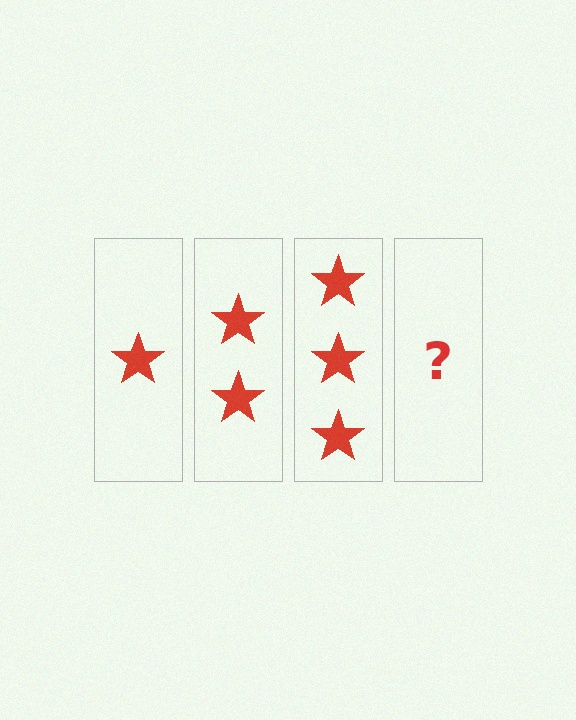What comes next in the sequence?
The next element should be 4 stars.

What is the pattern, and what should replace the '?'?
The pattern is that each step adds one more star. The '?' should be 4 stars.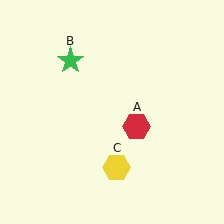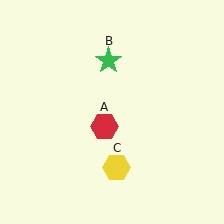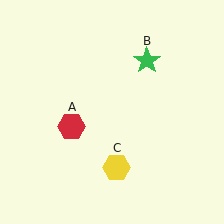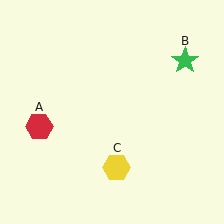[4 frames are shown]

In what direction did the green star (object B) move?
The green star (object B) moved right.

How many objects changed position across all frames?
2 objects changed position: red hexagon (object A), green star (object B).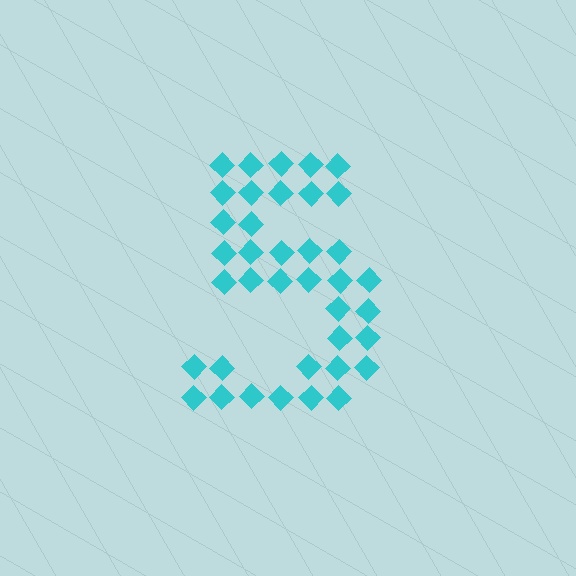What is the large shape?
The large shape is the digit 5.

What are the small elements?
The small elements are diamonds.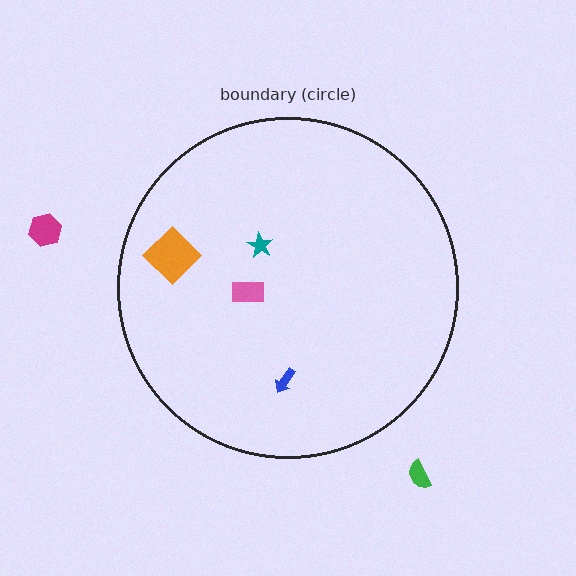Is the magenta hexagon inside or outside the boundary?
Outside.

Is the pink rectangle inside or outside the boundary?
Inside.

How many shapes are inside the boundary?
4 inside, 2 outside.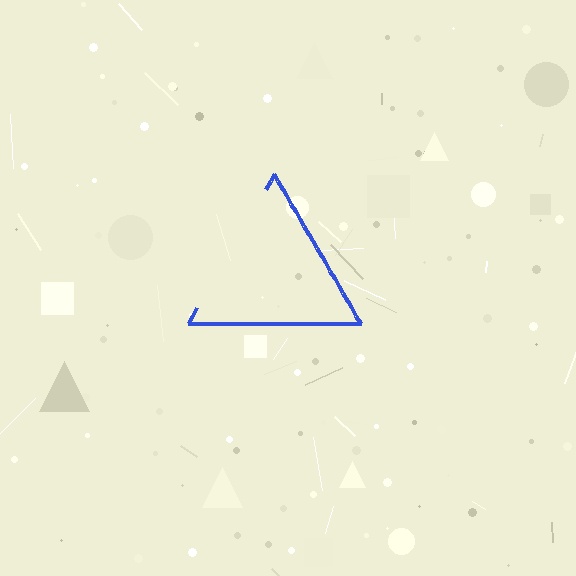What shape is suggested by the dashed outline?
The dashed outline suggests a triangle.